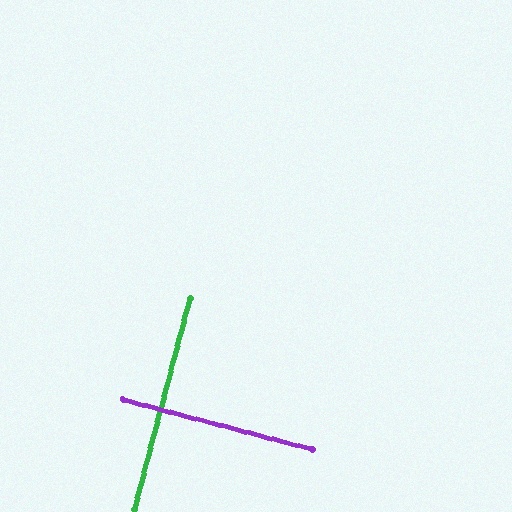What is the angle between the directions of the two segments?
Approximately 90 degrees.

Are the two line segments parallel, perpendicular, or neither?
Perpendicular — they meet at approximately 90°.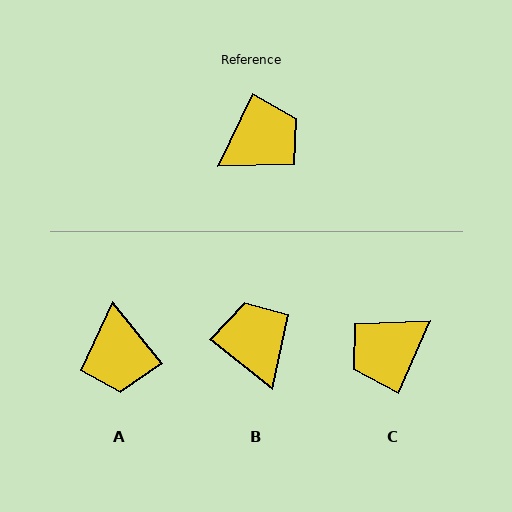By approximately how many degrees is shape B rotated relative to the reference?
Approximately 77 degrees counter-clockwise.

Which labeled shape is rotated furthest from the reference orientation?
C, about 179 degrees away.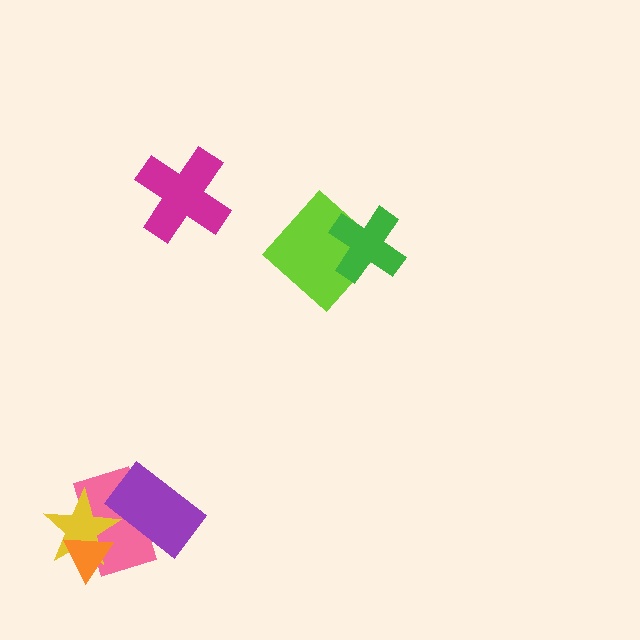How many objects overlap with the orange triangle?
2 objects overlap with the orange triangle.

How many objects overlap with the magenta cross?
0 objects overlap with the magenta cross.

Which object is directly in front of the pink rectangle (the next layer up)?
The yellow star is directly in front of the pink rectangle.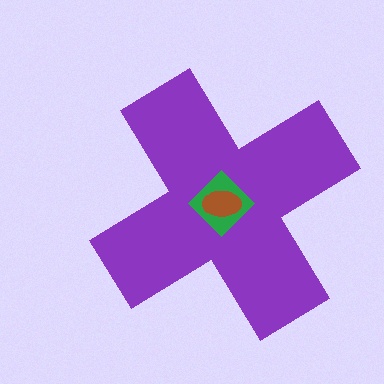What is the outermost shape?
The purple cross.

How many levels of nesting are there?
3.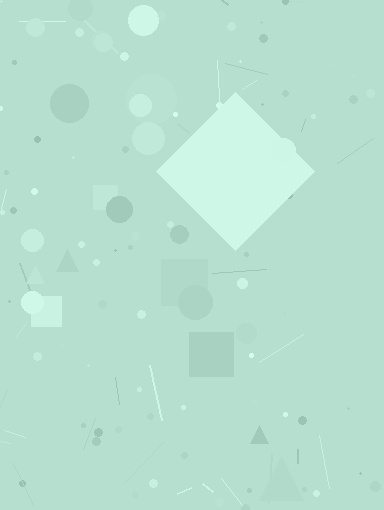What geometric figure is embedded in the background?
A diamond is embedded in the background.